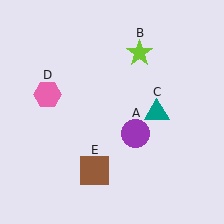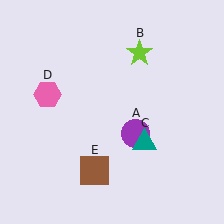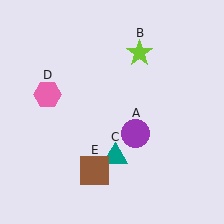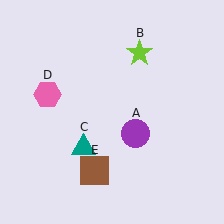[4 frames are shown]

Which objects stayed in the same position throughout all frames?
Purple circle (object A) and lime star (object B) and pink hexagon (object D) and brown square (object E) remained stationary.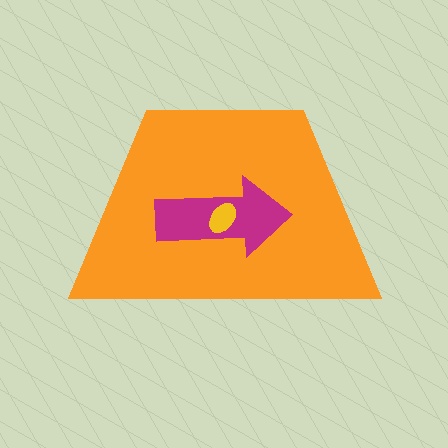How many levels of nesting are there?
3.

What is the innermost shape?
The yellow ellipse.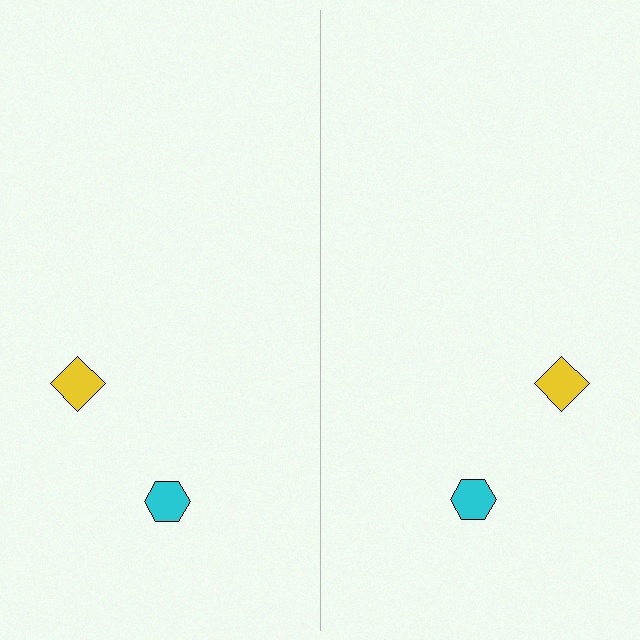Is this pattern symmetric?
Yes, this pattern has bilateral (reflection) symmetry.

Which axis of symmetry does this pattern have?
The pattern has a vertical axis of symmetry running through the center of the image.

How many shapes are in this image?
There are 4 shapes in this image.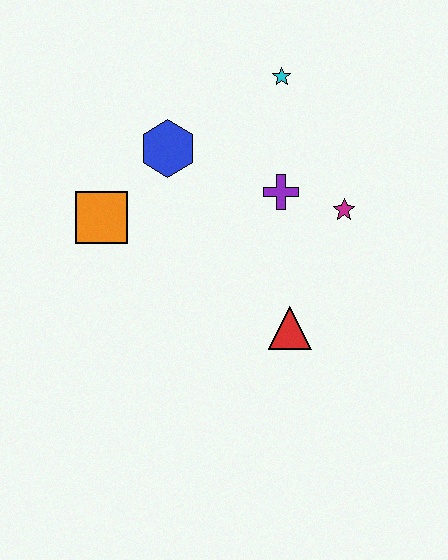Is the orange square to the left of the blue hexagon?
Yes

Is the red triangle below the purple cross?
Yes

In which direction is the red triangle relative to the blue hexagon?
The red triangle is below the blue hexagon.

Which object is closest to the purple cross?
The magenta star is closest to the purple cross.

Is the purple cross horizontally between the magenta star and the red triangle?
No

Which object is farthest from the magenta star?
The orange square is farthest from the magenta star.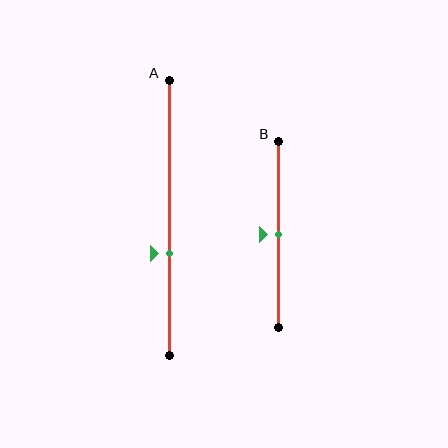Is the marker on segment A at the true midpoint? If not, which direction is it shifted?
No, the marker on segment A is shifted downward by about 13% of the segment length.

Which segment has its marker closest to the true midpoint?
Segment B has its marker closest to the true midpoint.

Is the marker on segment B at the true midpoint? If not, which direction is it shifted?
Yes, the marker on segment B is at the true midpoint.